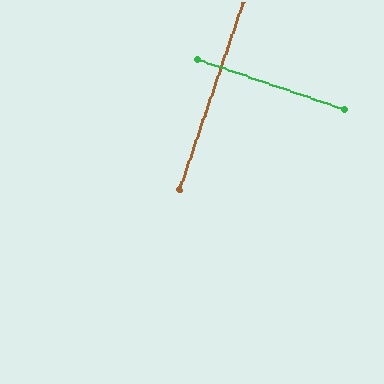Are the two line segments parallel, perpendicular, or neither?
Perpendicular — they meet at approximately 90°.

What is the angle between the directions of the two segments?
Approximately 90 degrees.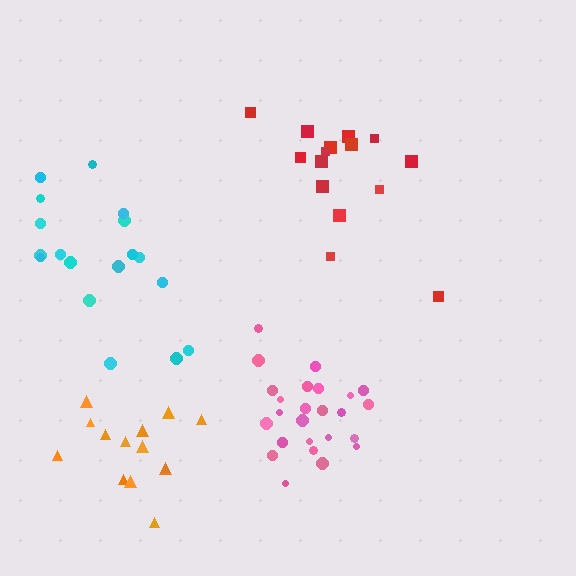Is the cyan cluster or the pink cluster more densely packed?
Pink.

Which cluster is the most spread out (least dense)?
Cyan.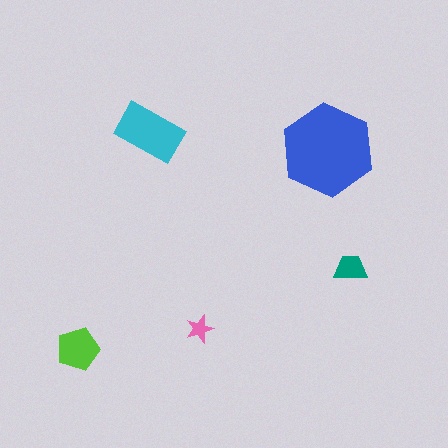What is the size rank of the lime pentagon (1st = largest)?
3rd.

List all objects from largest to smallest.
The blue hexagon, the cyan rectangle, the lime pentagon, the teal trapezoid, the pink star.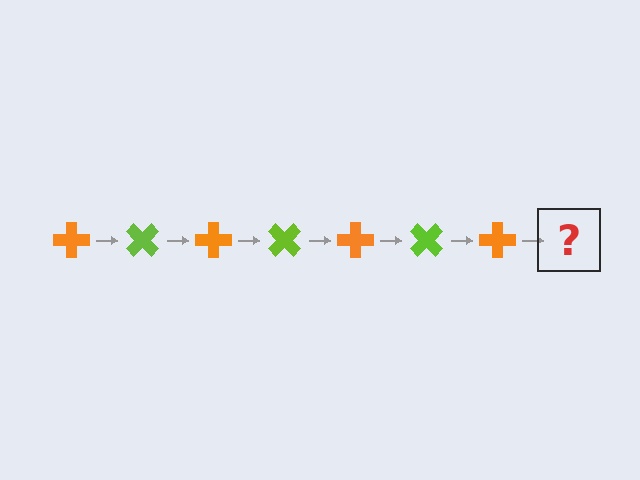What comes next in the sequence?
The next element should be a lime cross, rotated 315 degrees from the start.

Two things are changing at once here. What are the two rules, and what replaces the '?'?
The two rules are that it rotates 45 degrees each step and the color cycles through orange and lime. The '?' should be a lime cross, rotated 315 degrees from the start.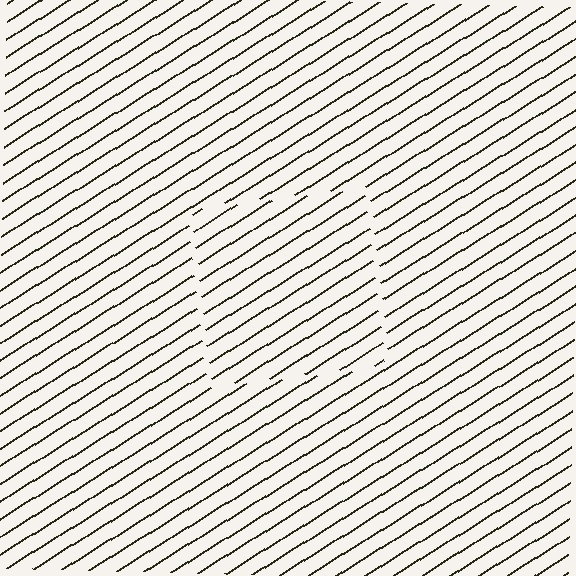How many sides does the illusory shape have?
4 sides — the line-ends trace a square.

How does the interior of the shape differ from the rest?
The interior of the shape contains the same grating, shifted by half a period — the contour is defined by the phase discontinuity where line-ends from the inner and outer gratings abut.